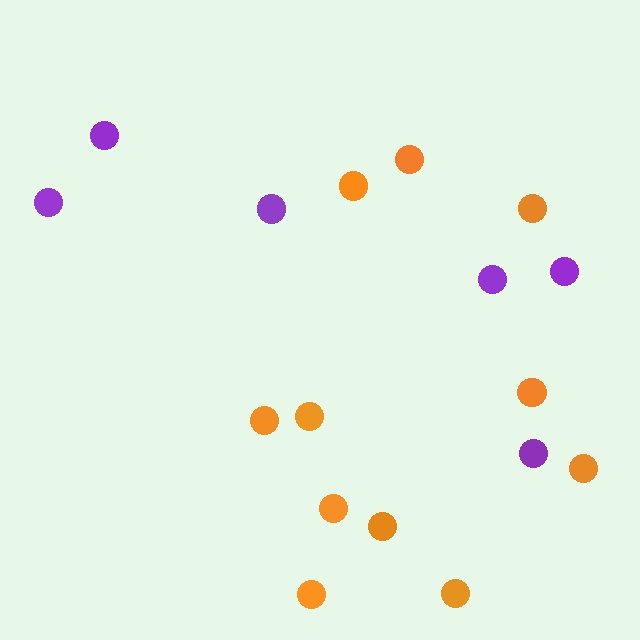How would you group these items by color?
There are 2 groups: one group of purple circles (6) and one group of orange circles (11).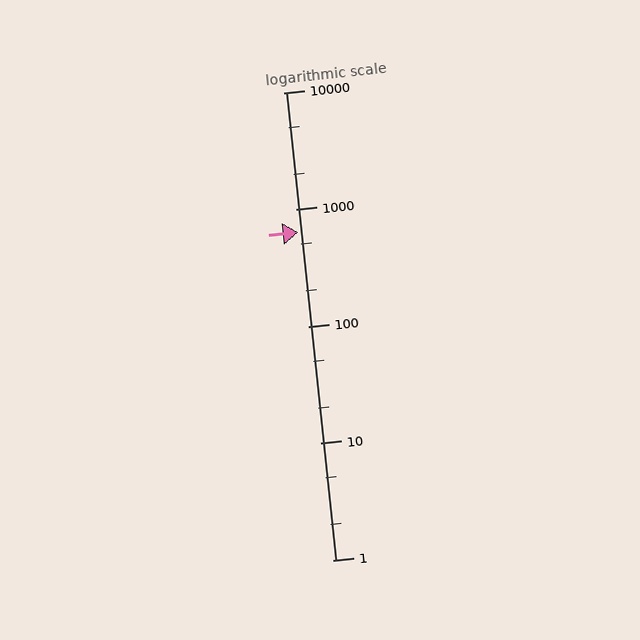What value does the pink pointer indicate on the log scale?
The pointer indicates approximately 640.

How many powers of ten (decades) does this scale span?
The scale spans 4 decades, from 1 to 10000.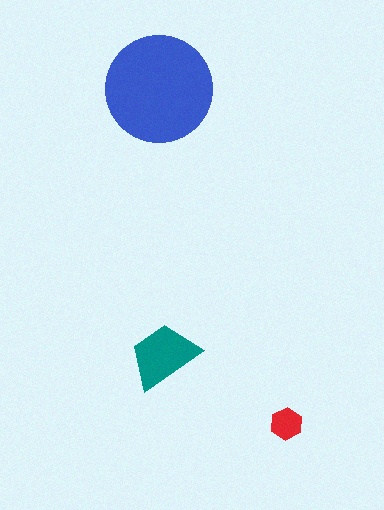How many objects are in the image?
There are 3 objects in the image.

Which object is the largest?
The blue circle.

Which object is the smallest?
The red hexagon.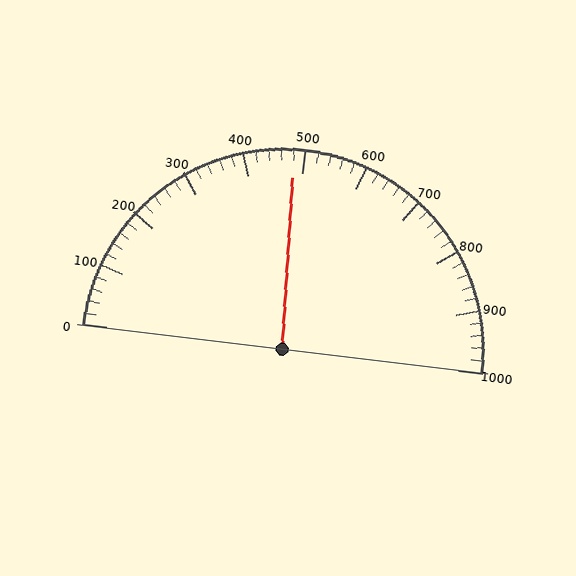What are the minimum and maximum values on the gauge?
The gauge ranges from 0 to 1000.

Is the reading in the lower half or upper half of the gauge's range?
The reading is in the lower half of the range (0 to 1000).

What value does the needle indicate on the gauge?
The needle indicates approximately 480.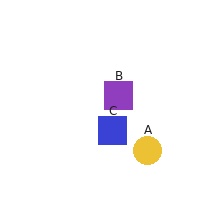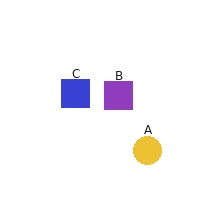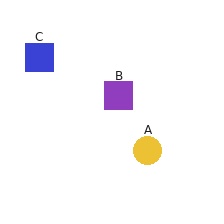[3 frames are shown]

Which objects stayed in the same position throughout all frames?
Yellow circle (object A) and purple square (object B) remained stationary.